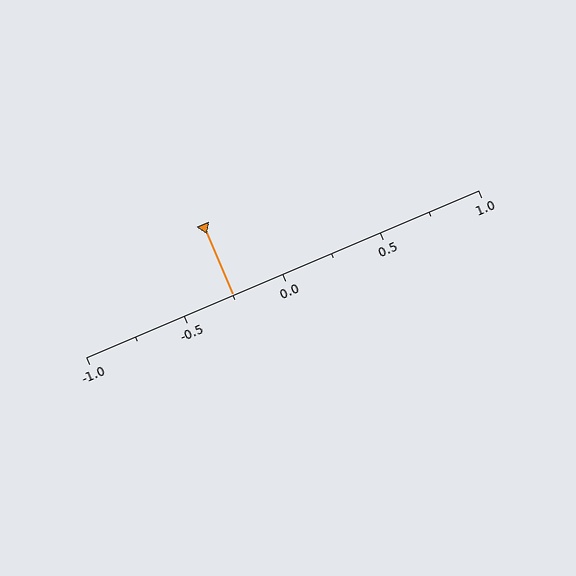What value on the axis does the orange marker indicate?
The marker indicates approximately -0.25.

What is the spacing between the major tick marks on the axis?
The major ticks are spaced 0.5 apart.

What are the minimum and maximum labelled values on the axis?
The axis runs from -1.0 to 1.0.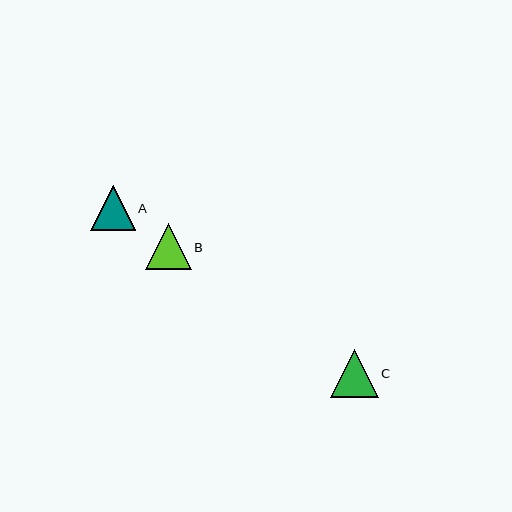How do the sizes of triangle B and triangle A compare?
Triangle B and triangle A are approximately the same size.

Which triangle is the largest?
Triangle C is the largest with a size of approximately 48 pixels.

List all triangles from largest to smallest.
From largest to smallest: C, B, A.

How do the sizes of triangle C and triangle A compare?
Triangle C and triangle A are approximately the same size.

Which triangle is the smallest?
Triangle A is the smallest with a size of approximately 45 pixels.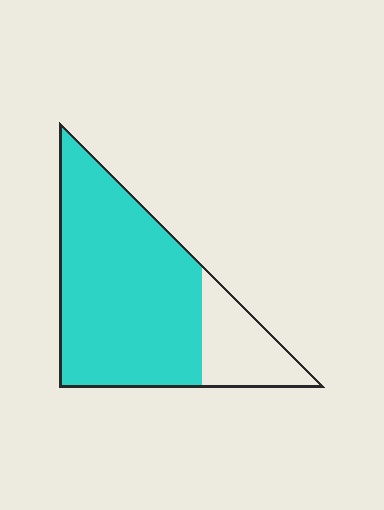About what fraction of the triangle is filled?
About four fifths (4/5).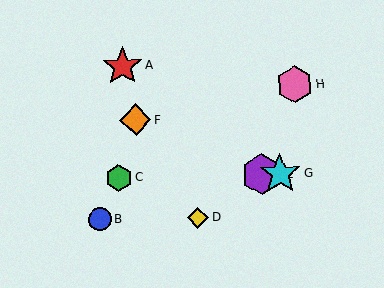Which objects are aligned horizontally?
Objects C, E, G are aligned horizontally.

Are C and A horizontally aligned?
No, C is at y≈178 and A is at y≈66.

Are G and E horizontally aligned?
Yes, both are at y≈174.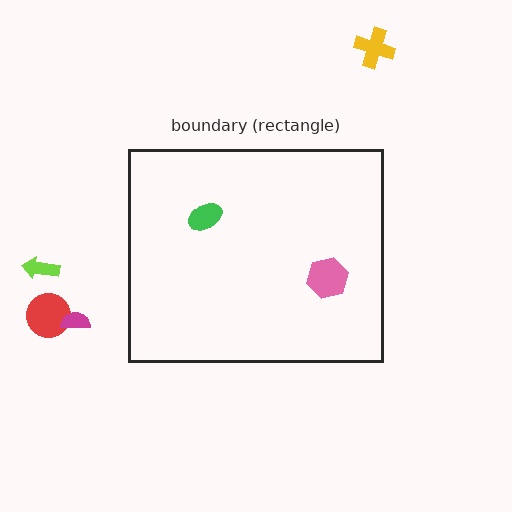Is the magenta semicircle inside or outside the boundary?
Outside.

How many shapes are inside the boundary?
2 inside, 4 outside.